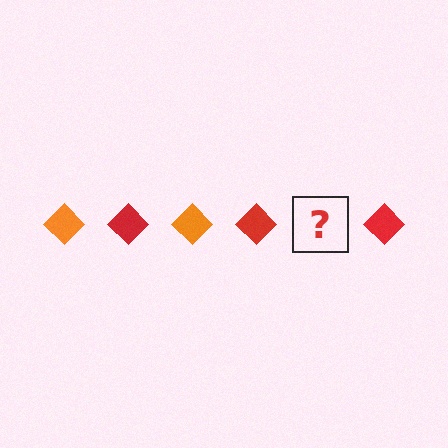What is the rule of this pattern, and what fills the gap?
The rule is that the pattern cycles through orange, red diamonds. The gap should be filled with an orange diamond.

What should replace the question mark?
The question mark should be replaced with an orange diamond.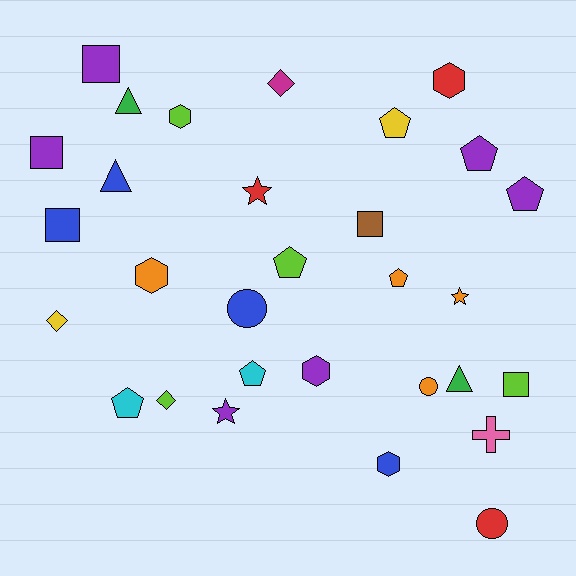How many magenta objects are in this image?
There is 1 magenta object.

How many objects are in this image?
There are 30 objects.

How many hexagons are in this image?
There are 5 hexagons.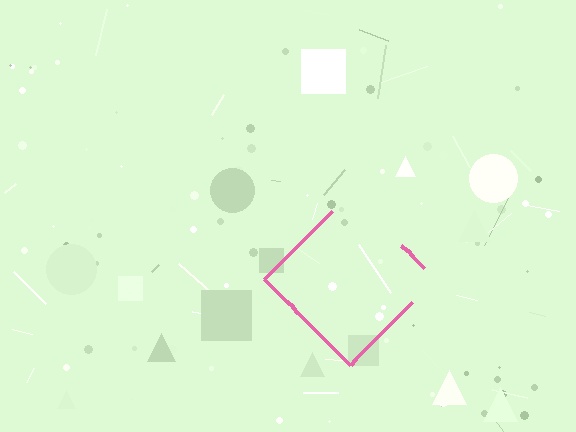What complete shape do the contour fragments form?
The contour fragments form a diamond.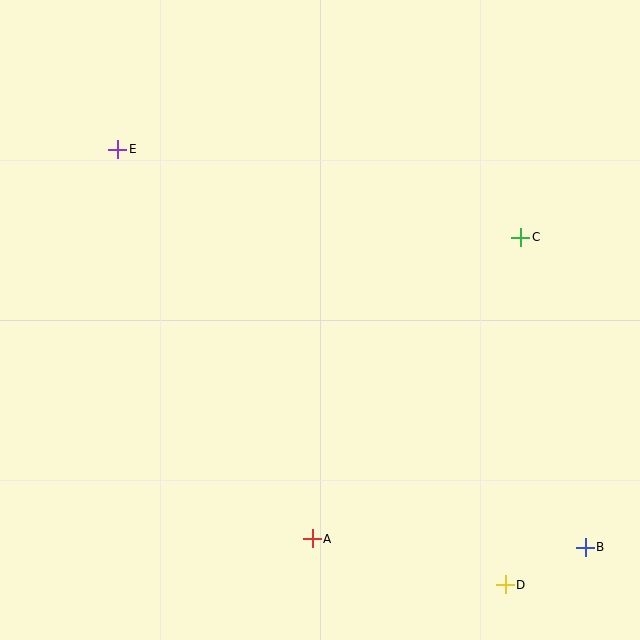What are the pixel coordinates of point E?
Point E is at (118, 149).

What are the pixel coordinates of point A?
Point A is at (312, 539).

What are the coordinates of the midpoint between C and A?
The midpoint between C and A is at (417, 388).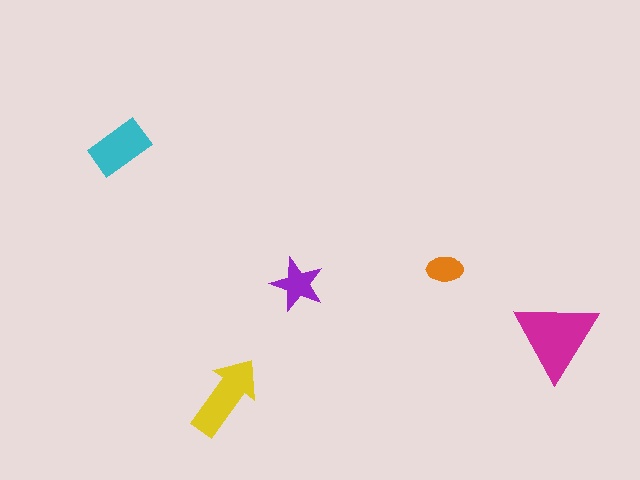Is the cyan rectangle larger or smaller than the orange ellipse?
Larger.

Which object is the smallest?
The orange ellipse.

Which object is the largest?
The magenta triangle.